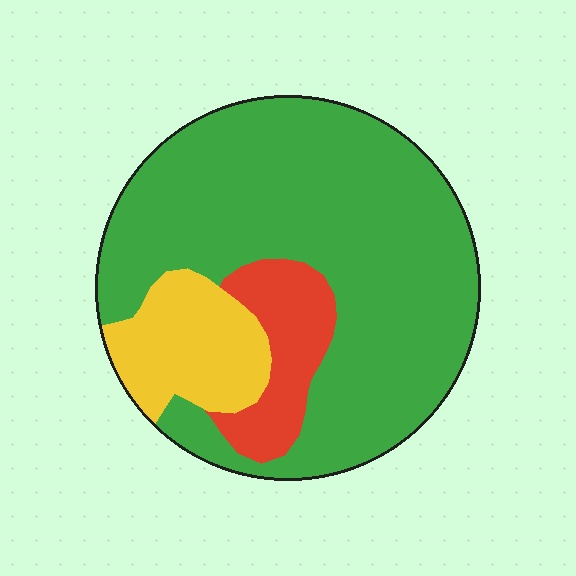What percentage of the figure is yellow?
Yellow takes up less than a quarter of the figure.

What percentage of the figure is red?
Red covers around 10% of the figure.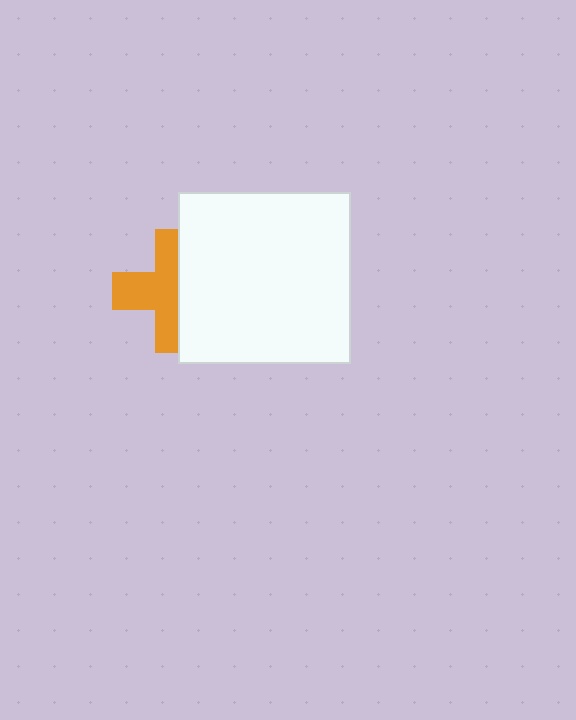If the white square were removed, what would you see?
You would see the complete orange cross.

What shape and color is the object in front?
The object in front is a white square.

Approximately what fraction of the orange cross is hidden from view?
Roughly 45% of the orange cross is hidden behind the white square.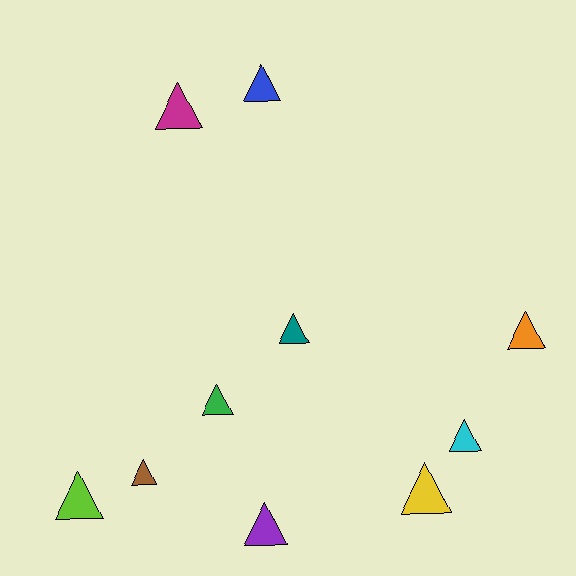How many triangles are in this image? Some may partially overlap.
There are 10 triangles.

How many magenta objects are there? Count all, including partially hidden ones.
There is 1 magenta object.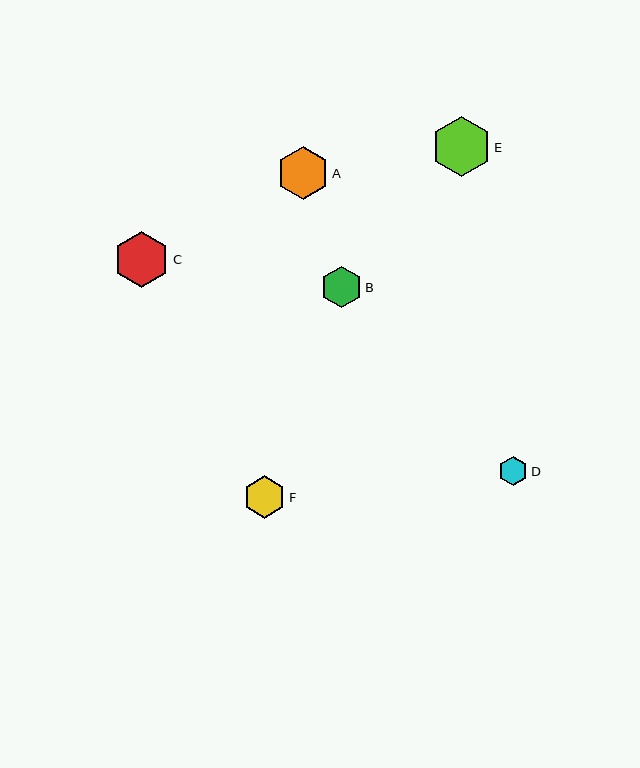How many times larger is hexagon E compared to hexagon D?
Hexagon E is approximately 2.0 times the size of hexagon D.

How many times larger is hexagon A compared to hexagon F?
Hexagon A is approximately 1.2 times the size of hexagon F.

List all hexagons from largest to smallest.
From largest to smallest: E, C, A, F, B, D.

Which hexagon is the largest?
Hexagon E is the largest with a size of approximately 60 pixels.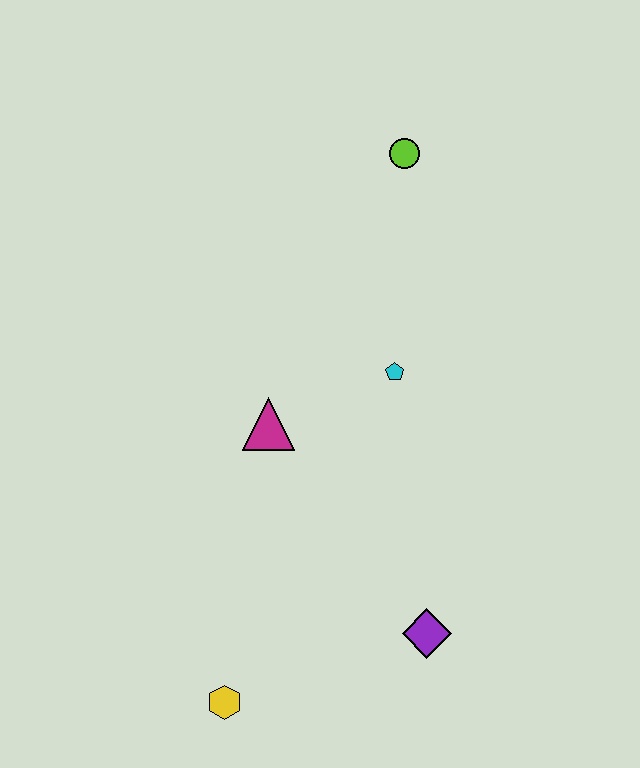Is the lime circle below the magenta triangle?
No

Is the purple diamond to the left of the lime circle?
No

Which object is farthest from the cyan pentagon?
The yellow hexagon is farthest from the cyan pentagon.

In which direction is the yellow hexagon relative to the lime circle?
The yellow hexagon is below the lime circle.